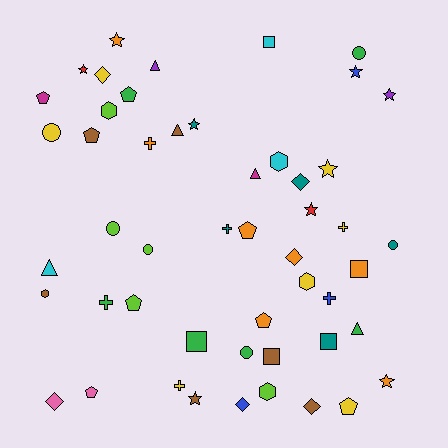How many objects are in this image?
There are 50 objects.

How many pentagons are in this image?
There are 8 pentagons.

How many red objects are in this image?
There are 2 red objects.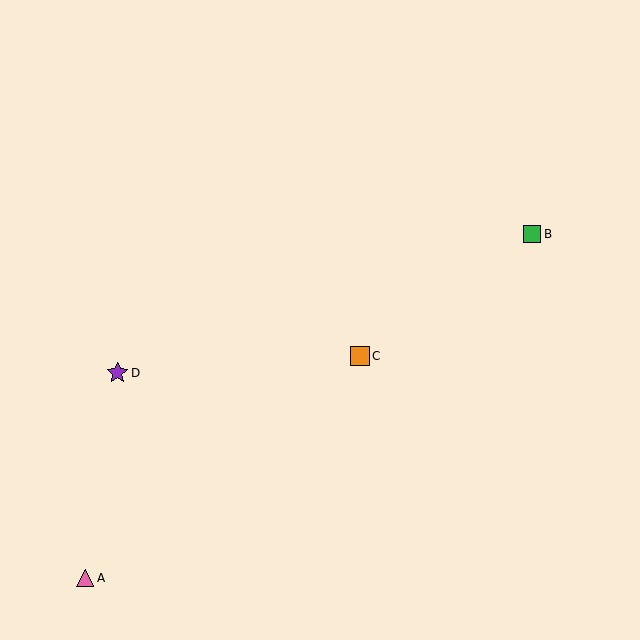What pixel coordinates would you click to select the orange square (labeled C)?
Click at (360, 356) to select the orange square C.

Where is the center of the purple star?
The center of the purple star is at (117, 373).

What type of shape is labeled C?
Shape C is an orange square.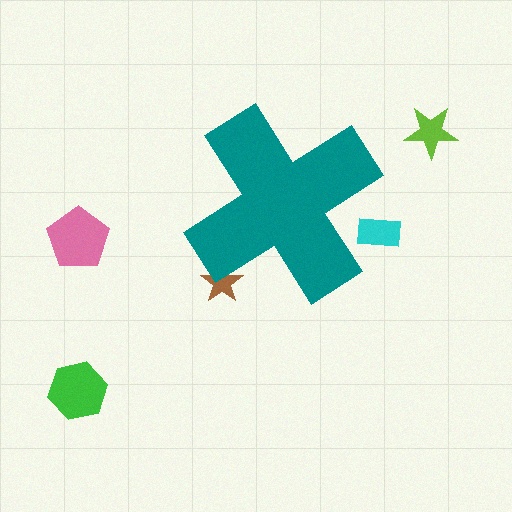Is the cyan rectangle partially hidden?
Yes, the cyan rectangle is partially hidden behind the teal cross.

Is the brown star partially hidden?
Yes, the brown star is partially hidden behind the teal cross.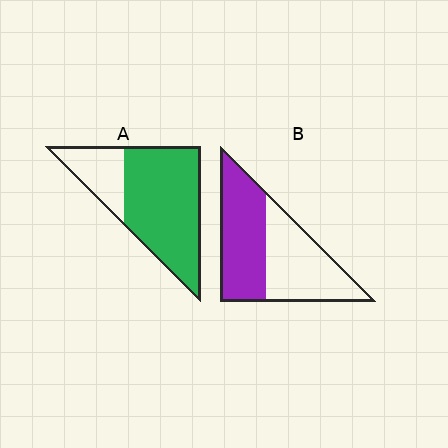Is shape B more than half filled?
Roughly half.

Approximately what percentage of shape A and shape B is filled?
A is approximately 75% and B is approximately 50%.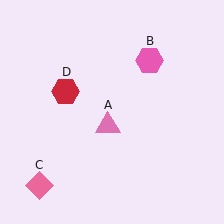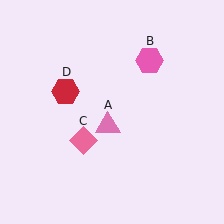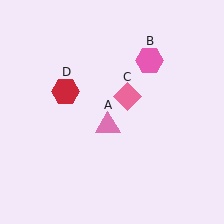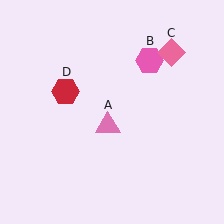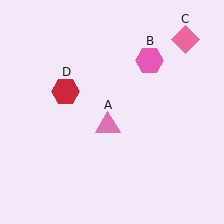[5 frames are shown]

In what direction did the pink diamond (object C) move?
The pink diamond (object C) moved up and to the right.